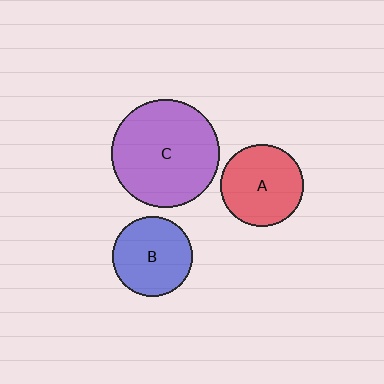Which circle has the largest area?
Circle C (purple).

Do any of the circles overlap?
No, none of the circles overlap.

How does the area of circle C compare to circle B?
Approximately 1.8 times.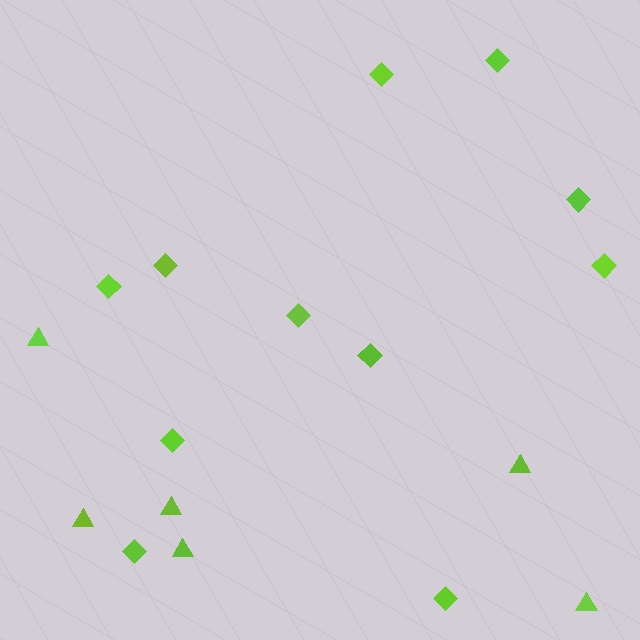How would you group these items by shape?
There are 2 groups: one group of diamonds (11) and one group of triangles (6).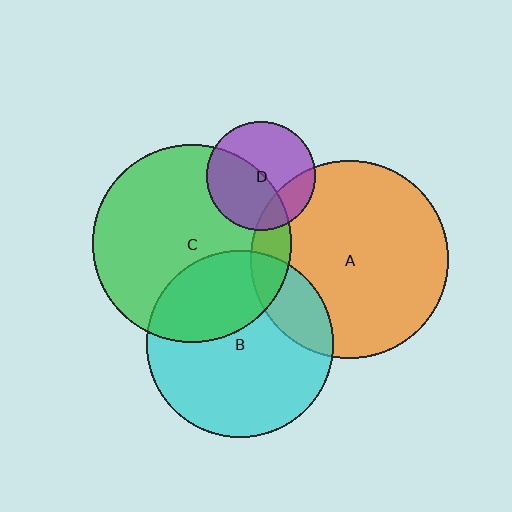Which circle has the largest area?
Circle C (green).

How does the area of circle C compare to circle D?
Approximately 3.4 times.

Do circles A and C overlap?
Yes.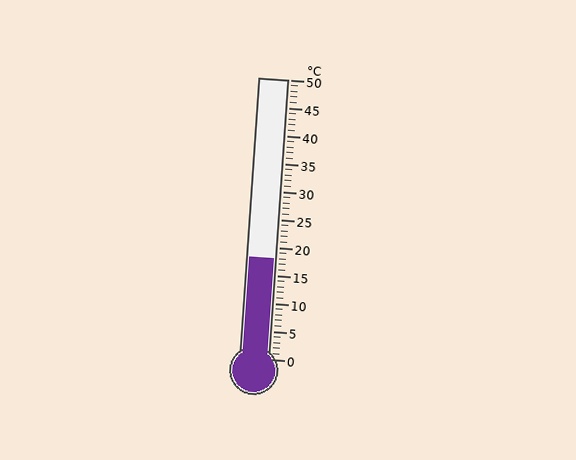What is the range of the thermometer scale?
The thermometer scale ranges from 0°C to 50°C.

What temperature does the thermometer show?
The thermometer shows approximately 18°C.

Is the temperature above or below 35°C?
The temperature is below 35°C.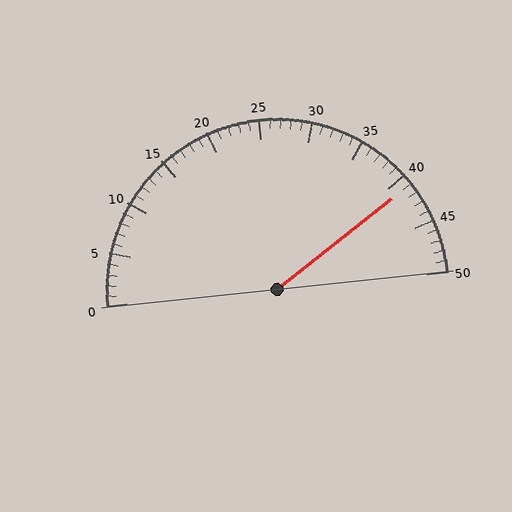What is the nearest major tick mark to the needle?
The nearest major tick mark is 40.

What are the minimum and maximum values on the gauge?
The gauge ranges from 0 to 50.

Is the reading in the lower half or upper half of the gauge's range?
The reading is in the upper half of the range (0 to 50).